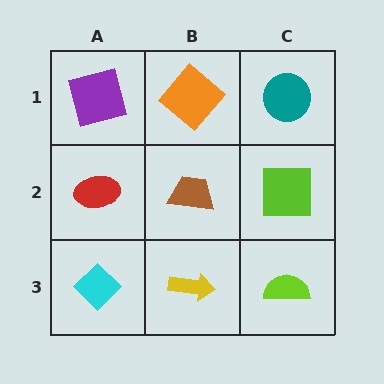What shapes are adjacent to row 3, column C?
A lime square (row 2, column C), a yellow arrow (row 3, column B).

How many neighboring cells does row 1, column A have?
2.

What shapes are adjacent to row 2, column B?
An orange diamond (row 1, column B), a yellow arrow (row 3, column B), a red ellipse (row 2, column A), a lime square (row 2, column C).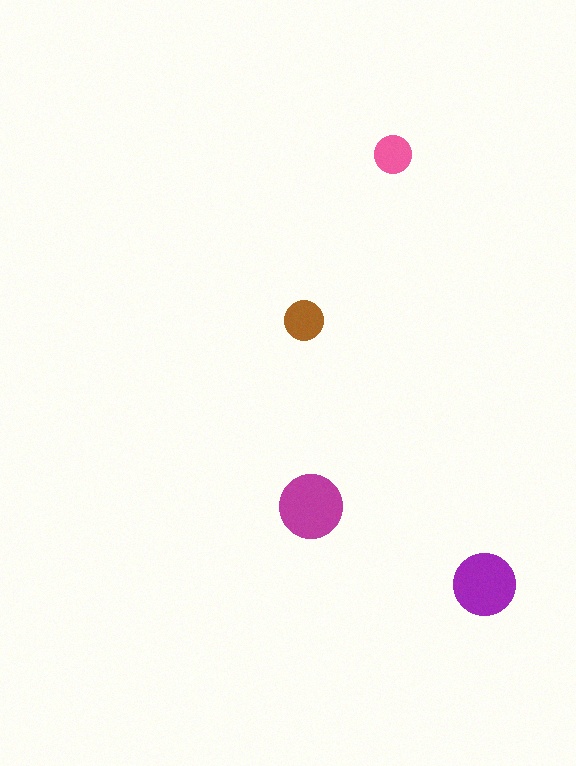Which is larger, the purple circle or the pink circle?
The purple one.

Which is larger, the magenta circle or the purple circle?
The magenta one.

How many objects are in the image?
There are 4 objects in the image.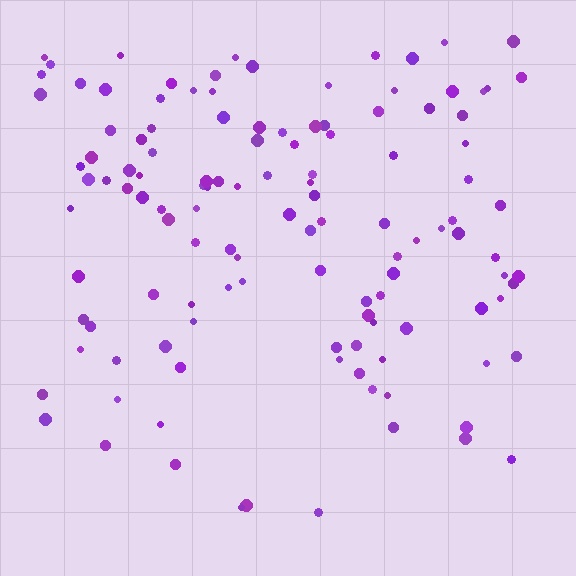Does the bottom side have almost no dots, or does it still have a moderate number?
Still a moderate number, just noticeably fewer than the top.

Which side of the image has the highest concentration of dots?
The top.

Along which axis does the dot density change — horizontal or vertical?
Vertical.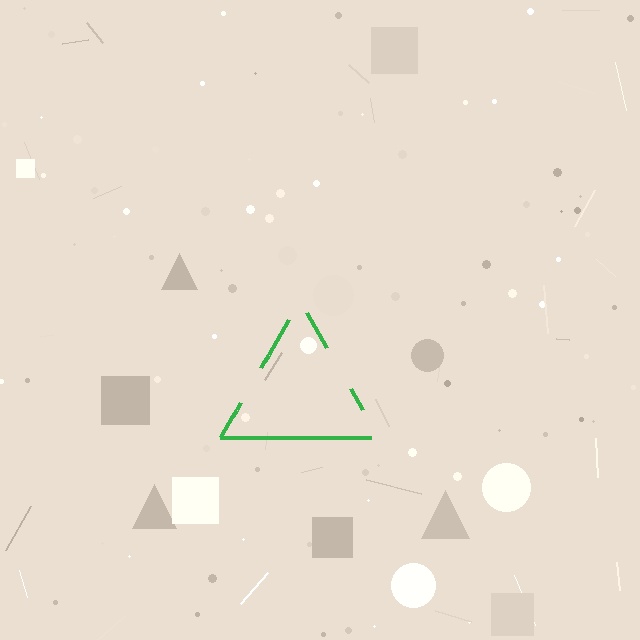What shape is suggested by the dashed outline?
The dashed outline suggests a triangle.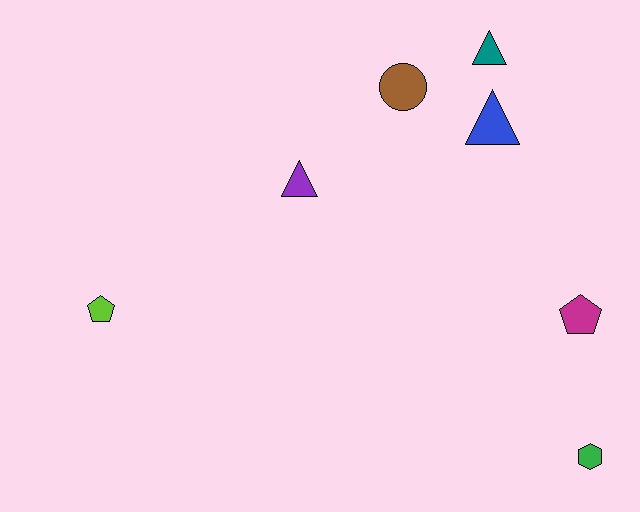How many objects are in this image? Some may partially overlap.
There are 7 objects.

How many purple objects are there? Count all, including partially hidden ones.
There is 1 purple object.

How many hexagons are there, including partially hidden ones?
There is 1 hexagon.